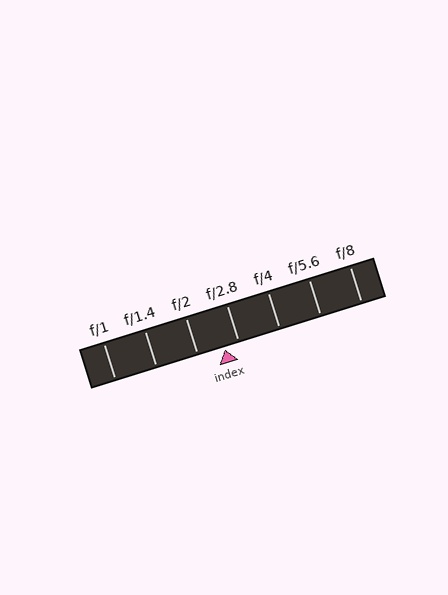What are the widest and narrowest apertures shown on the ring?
The widest aperture shown is f/1 and the narrowest is f/8.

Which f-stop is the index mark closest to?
The index mark is closest to f/2.8.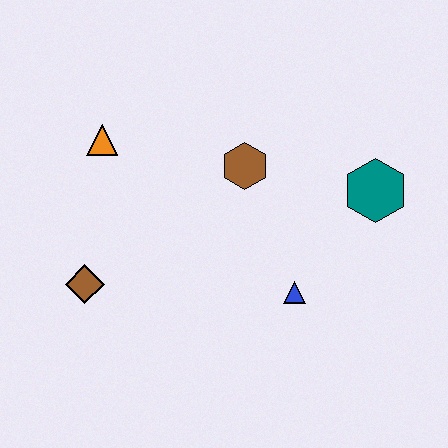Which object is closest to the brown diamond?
The orange triangle is closest to the brown diamond.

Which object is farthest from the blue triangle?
The orange triangle is farthest from the blue triangle.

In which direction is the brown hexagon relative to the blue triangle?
The brown hexagon is above the blue triangle.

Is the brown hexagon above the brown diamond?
Yes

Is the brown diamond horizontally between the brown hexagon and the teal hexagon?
No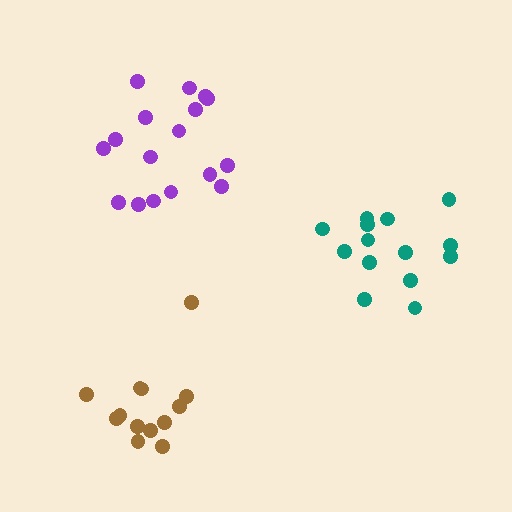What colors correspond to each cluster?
The clusters are colored: purple, brown, teal.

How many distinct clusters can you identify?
There are 3 distinct clusters.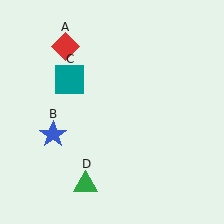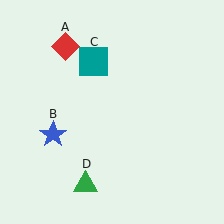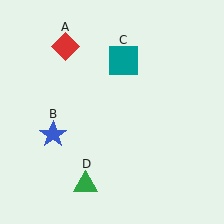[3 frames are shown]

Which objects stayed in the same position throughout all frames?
Red diamond (object A) and blue star (object B) and green triangle (object D) remained stationary.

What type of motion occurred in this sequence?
The teal square (object C) rotated clockwise around the center of the scene.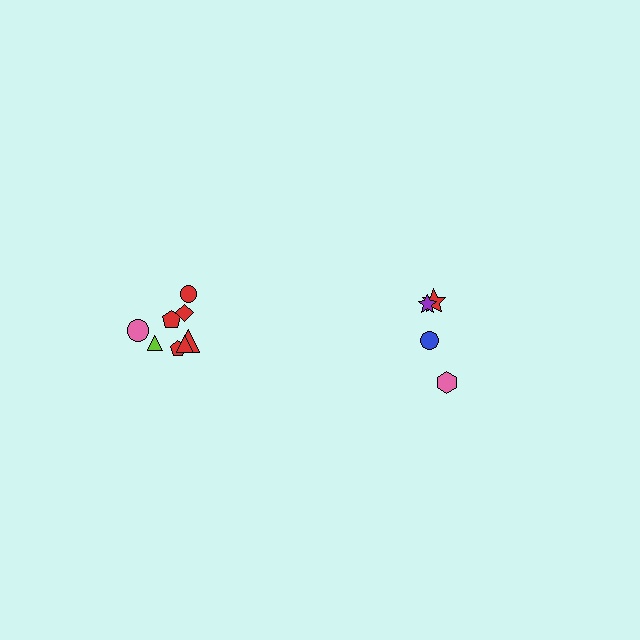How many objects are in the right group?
There are 4 objects.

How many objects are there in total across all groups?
There are 12 objects.